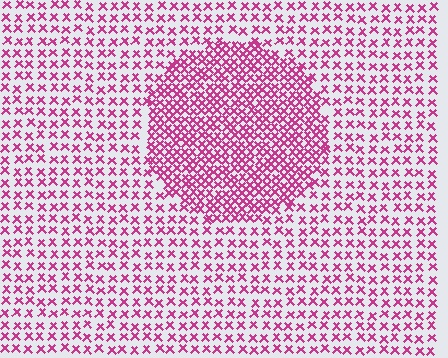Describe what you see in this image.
The image contains small magenta elements arranged at two different densities. A circle-shaped region is visible where the elements are more densely packed than the surrounding area.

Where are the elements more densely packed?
The elements are more densely packed inside the circle boundary.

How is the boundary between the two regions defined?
The boundary is defined by a change in element density (approximately 2.1x ratio). All elements are the same color, size, and shape.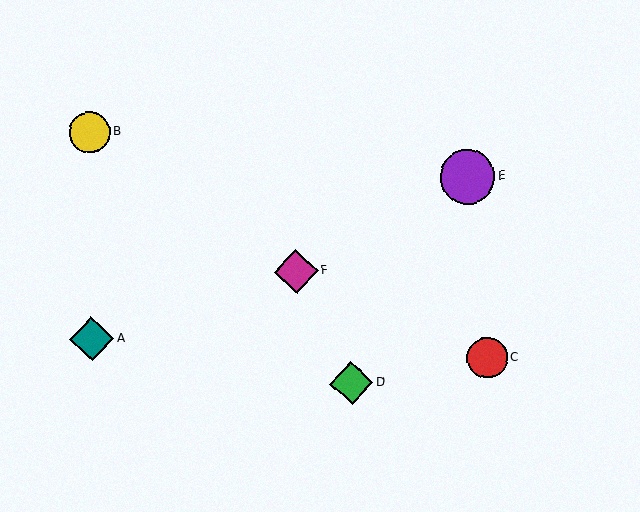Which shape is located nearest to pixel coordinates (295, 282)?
The magenta diamond (labeled F) at (296, 271) is nearest to that location.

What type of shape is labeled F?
Shape F is a magenta diamond.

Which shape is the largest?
The purple circle (labeled E) is the largest.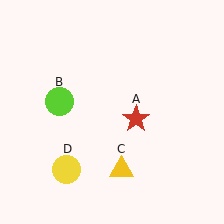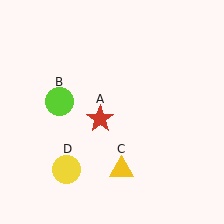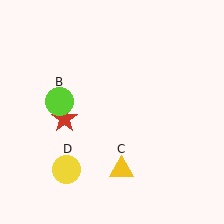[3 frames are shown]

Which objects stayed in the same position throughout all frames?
Lime circle (object B) and yellow triangle (object C) and yellow circle (object D) remained stationary.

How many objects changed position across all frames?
1 object changed position: red star (object A).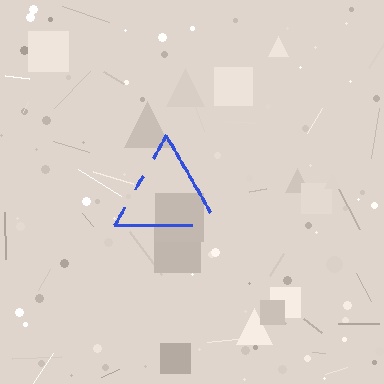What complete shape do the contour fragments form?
The contour fragments form a triangle.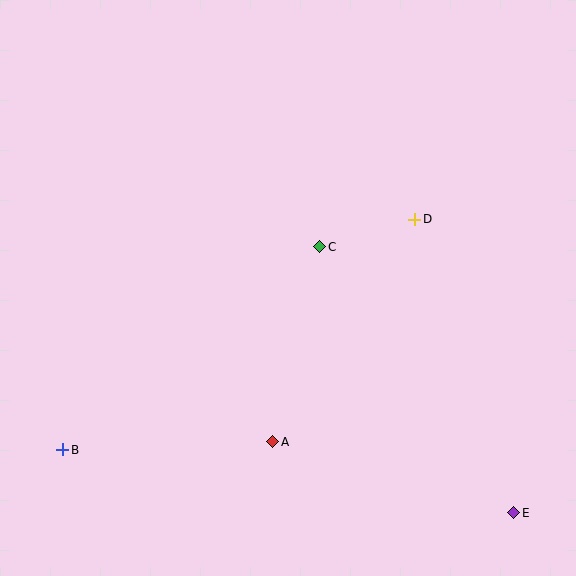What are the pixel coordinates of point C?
Point C is at (320, 247).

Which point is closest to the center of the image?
Point C at (320, 247) is closest to the center.